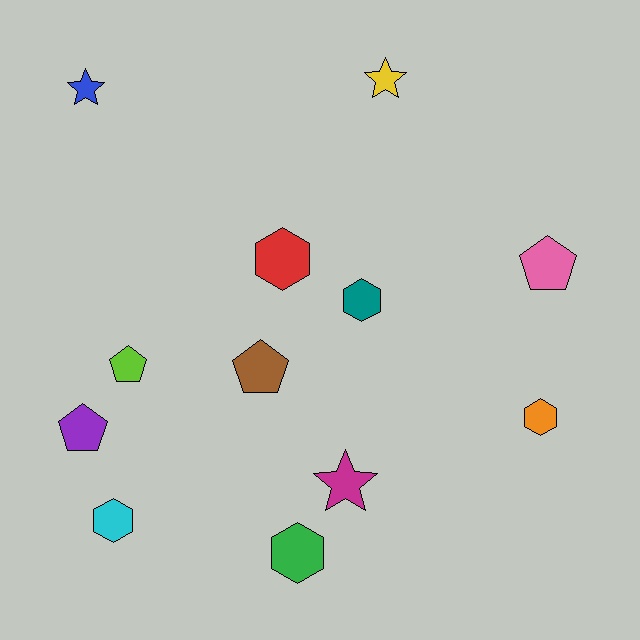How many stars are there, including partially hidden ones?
There are 3 stars.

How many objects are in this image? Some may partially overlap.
There are 12 objects.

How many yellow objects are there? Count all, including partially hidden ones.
There is 1 yellow object.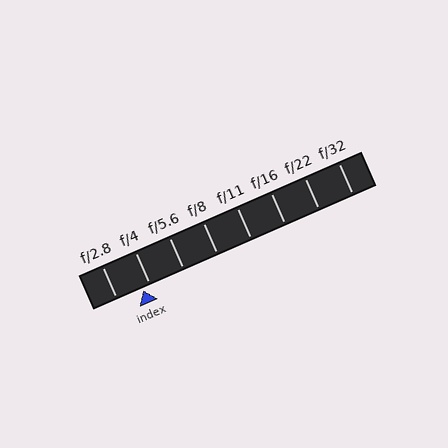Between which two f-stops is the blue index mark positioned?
The index mark is between f/2.8 and f/4.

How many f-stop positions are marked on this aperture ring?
There are 8 f-stop positions marked.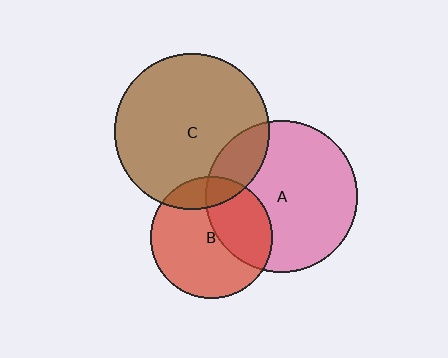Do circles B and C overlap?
Yes.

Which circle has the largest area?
Circle C (brown).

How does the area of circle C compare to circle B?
Approximately 1.6 times.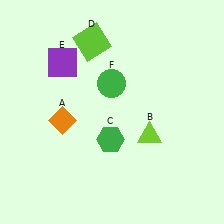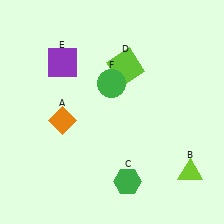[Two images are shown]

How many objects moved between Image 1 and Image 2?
3 objects moved between the two images.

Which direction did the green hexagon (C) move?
The green hexagon (C) moved down.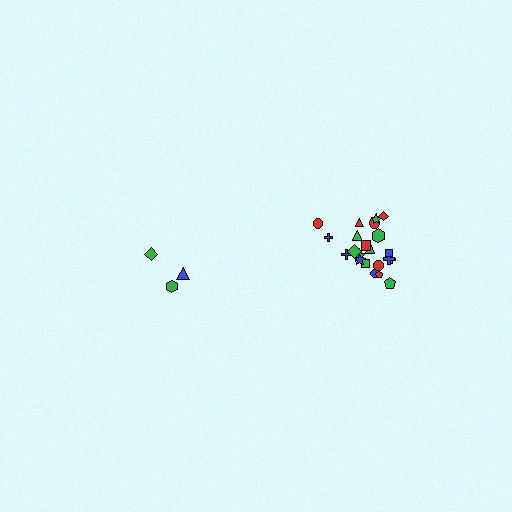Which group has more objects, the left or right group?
The right group.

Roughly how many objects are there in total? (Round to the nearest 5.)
Roughly 25 objects in total.